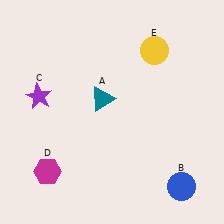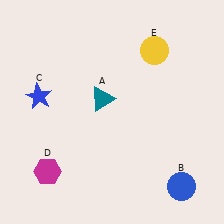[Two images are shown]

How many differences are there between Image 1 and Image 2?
There is 1 difference between the two images.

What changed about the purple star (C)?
In Image 1, C is purple. In Image 2, it changed to blue.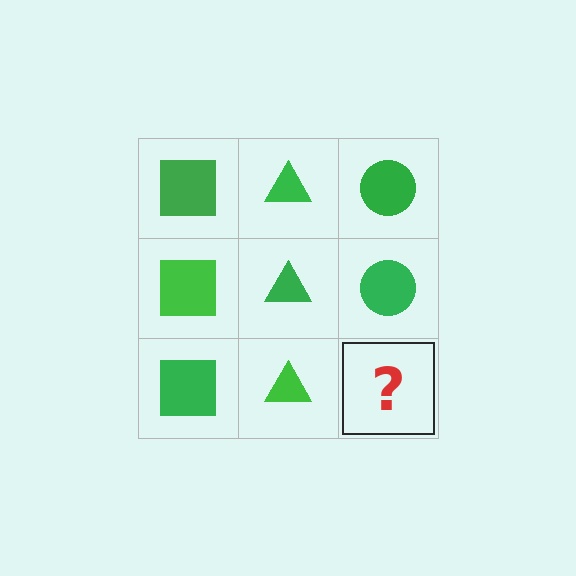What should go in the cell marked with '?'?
The missing cell should contain a green circle.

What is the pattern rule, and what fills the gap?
The rule is that each column has a consistent shape. The gap should be filled with a green circle.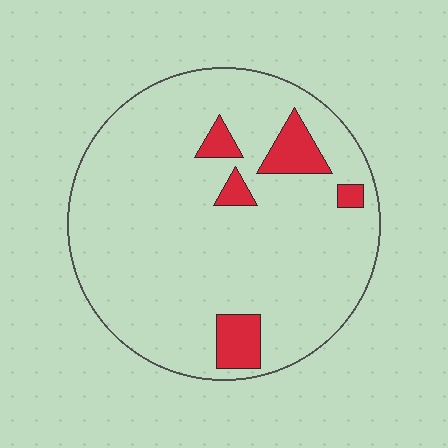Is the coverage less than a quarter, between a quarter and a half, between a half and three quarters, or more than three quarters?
Less than a quarter.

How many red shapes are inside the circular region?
5.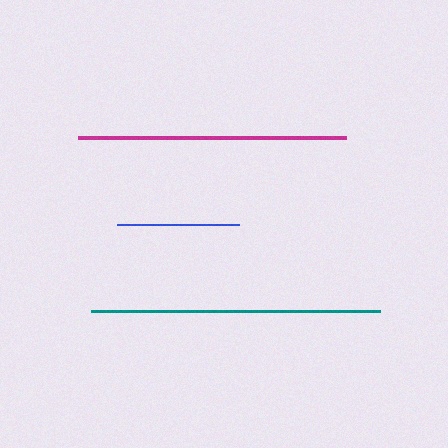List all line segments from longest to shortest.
From longest to shortest: teal, magenta, blue.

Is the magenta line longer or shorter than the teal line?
The teal line is longer than the magenta line.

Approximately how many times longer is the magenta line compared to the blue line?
The magenta line is approximately 2.2 times the length of the blue line.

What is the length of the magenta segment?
The magenta segment is approximately 269 pixels long.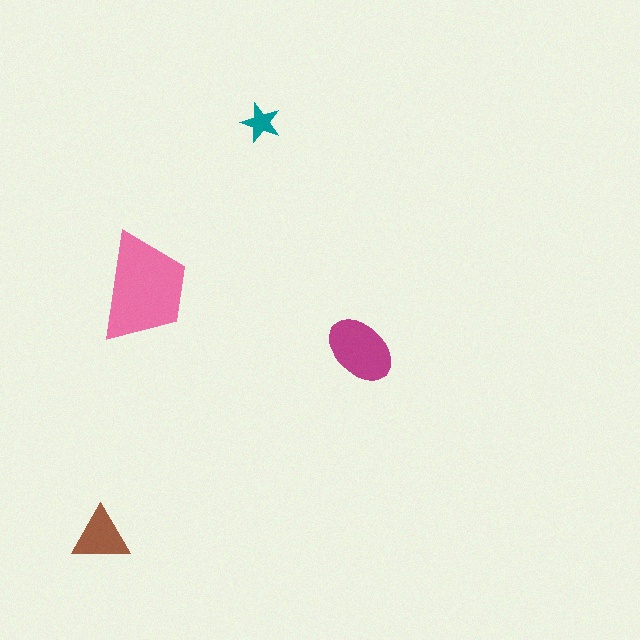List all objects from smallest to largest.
The teal star, the brown triangle, the magenta ellipse, the pink trapezoid.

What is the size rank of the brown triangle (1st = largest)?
3rd.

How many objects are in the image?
There are 4 objects in the image.